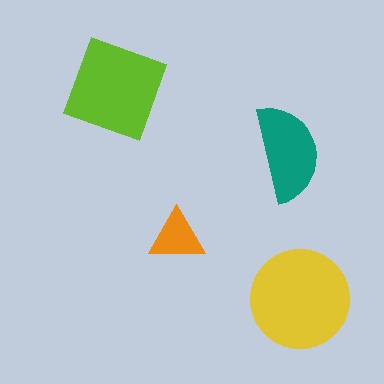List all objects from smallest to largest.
The orange triangle, the teal semicircle, the lime square, the yellow circle.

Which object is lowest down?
The yellow circle is bottommost.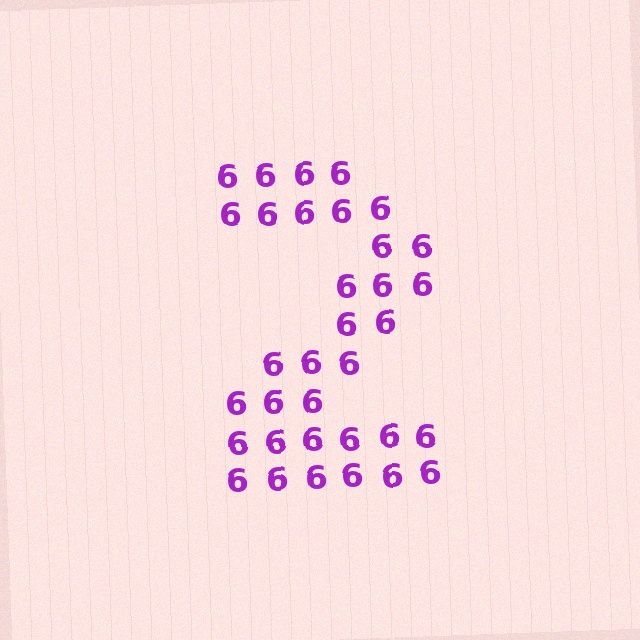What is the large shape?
The large shape is the digit 2.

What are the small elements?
The small elements are digit 6's.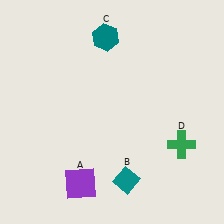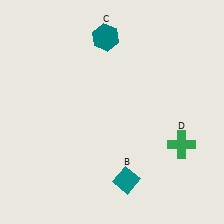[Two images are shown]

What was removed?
The purple square (A) was removed in Image 2.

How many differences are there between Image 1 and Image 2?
There is 1 difference between the two images.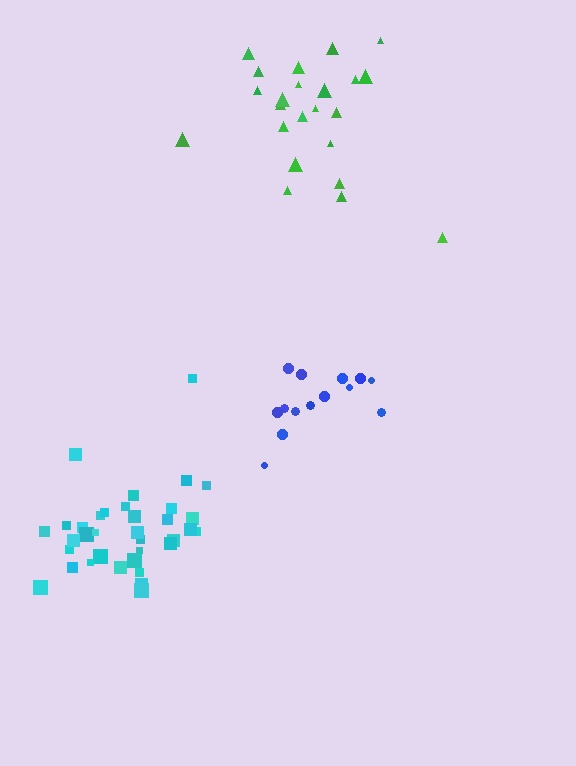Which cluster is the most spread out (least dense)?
Green.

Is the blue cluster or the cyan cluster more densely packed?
Cyan.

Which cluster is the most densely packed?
Cyan.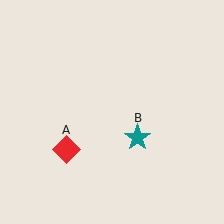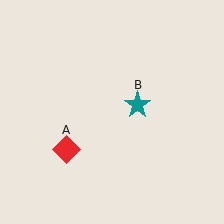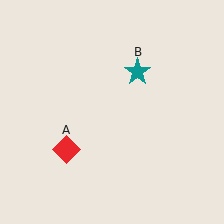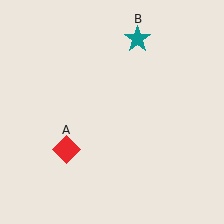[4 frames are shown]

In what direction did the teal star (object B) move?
The teal star (object B) moved up.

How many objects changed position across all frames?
1 object changed position: teal star (object B).